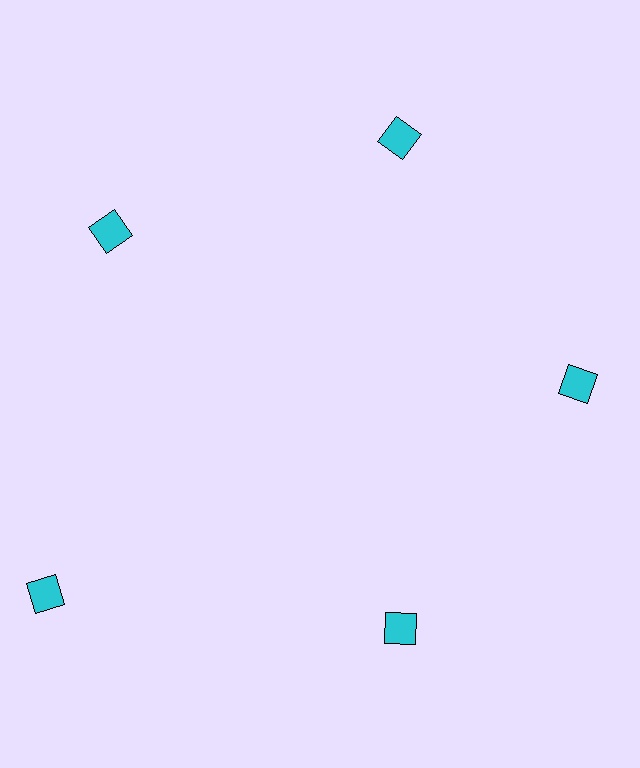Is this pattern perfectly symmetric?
No. The 5 cyan squares are arranged in a ring, but one element near the 8 o'clock position is pushed outward from the center, breaking the 5-fold rotational symmetry.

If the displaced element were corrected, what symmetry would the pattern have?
It would have 5-fold rotational symmetry — the pattern would map onto itself every 72 degrees.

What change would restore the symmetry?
The symmetry would be restored by moving it inward, back onto the ring so that all 5 squares sit at equal angles and equal distance from the center.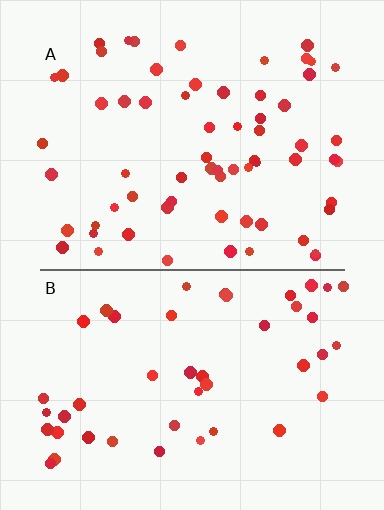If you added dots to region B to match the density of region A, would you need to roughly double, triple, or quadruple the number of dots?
Approximately double.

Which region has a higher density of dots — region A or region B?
A (the top).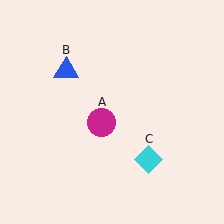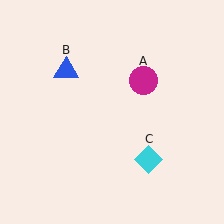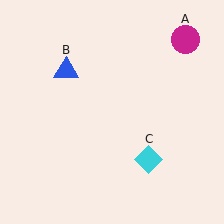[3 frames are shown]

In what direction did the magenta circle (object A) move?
The magenta circle (object A) moved up and to the right.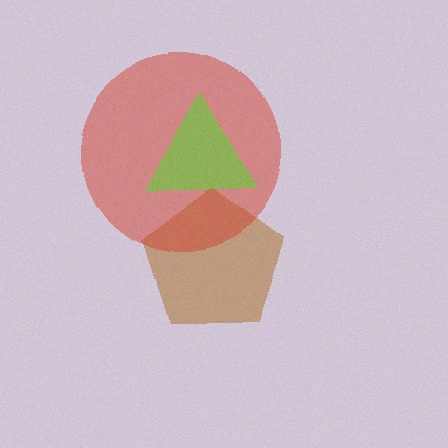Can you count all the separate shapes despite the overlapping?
Yes, there are 3 separate shapes.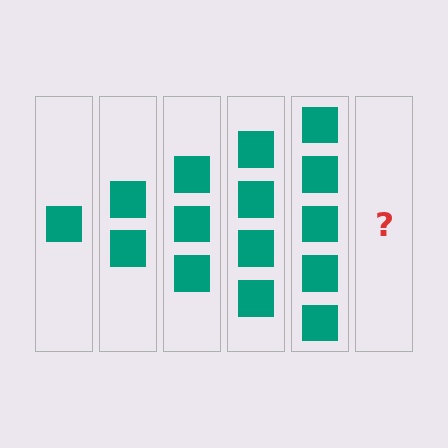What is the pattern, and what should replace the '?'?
The pattern is that each step adds one more square. The '?' should be 6 squares.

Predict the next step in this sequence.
The next step is 6 squares.